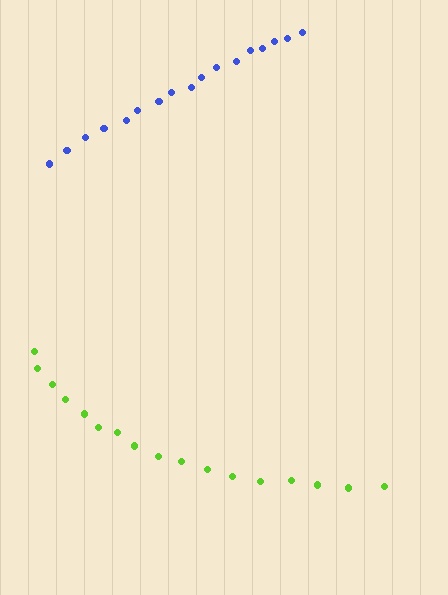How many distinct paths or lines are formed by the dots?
There are 2 distinct paths.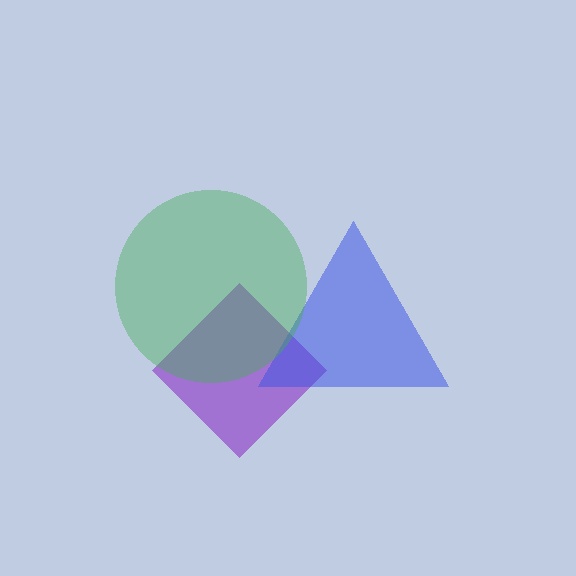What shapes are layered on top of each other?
The layered shapes are: a purple diamond, a blue triangle, a green circle.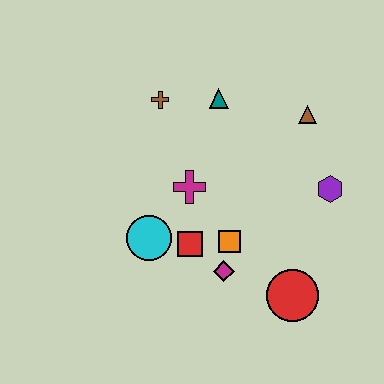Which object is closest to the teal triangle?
The brown cross is closest to the teal triangle.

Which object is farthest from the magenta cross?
The red circle is farthest from the magenta cross.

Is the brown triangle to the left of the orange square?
No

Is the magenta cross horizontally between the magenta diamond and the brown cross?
Yes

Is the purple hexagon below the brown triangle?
Yes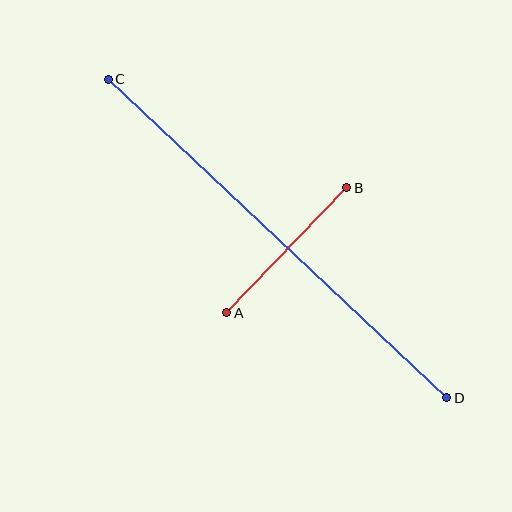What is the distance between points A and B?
The distance is approximately 173 pixels.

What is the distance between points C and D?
The distance is approximately 464 pixels.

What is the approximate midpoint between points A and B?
The midpoint is at approximately (287, 250) pixels.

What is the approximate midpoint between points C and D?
The midpoint is at approximately (277, 239) pixels.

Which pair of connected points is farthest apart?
Points C and D are farthest apart.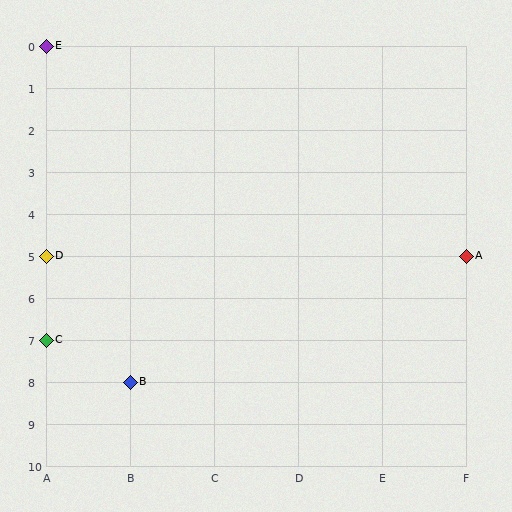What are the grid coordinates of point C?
Point C is at grid coordinates (A, 7).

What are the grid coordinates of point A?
Point A is at grid coordinates (F, 5).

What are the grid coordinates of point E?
Point E is at grid coordinates (A, 0).